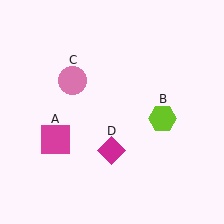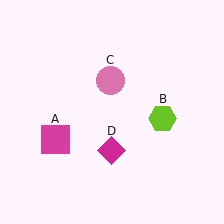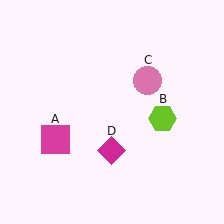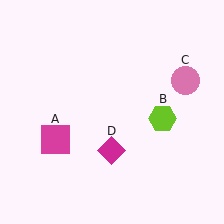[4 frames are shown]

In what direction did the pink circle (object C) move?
The pink circle (object C) moved right.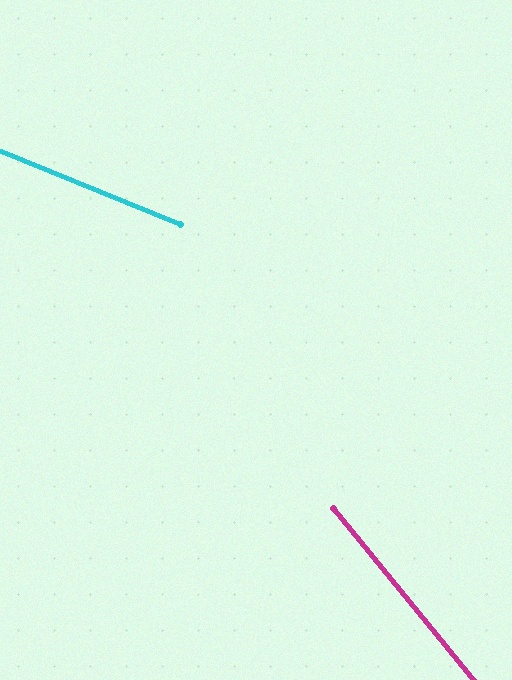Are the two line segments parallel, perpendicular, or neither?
Neither parallel nor perpendicular — they differ by about 29°.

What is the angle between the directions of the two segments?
Approximately 29 degrees.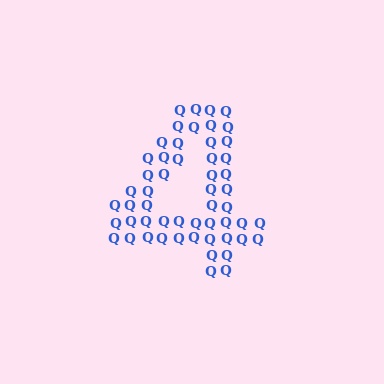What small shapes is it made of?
It is made of small letter Q's.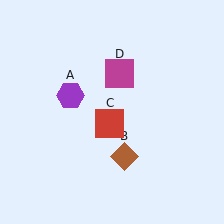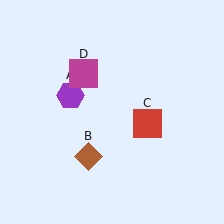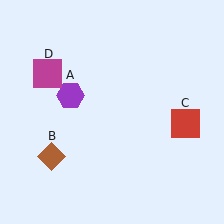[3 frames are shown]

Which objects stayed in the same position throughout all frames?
Purple hexagon (object A) remained stationary.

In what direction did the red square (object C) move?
The red square (object C) moved right.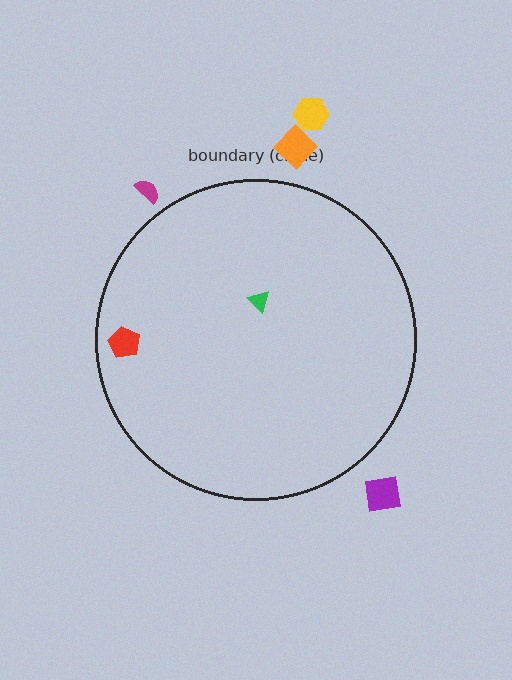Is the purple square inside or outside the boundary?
Outside.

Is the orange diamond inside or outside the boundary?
Outside.